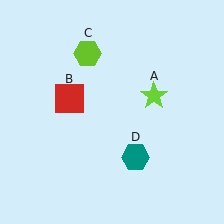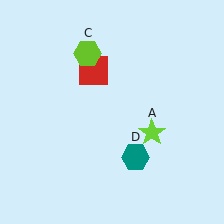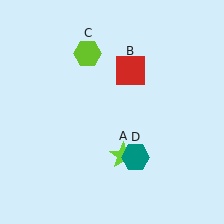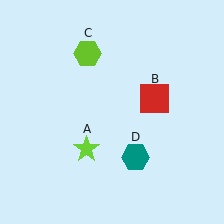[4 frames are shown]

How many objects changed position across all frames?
2 objects changed position: lime star (object A), red square (object B).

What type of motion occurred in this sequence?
The lime star (object A), red square (object B) rotated clockwise around the center of the scene.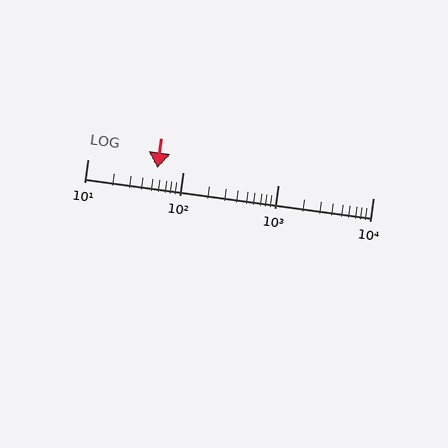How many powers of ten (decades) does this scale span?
The scale spans 3 decades, from 10 to 10000.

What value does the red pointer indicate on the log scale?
The pointer indicates approximately 54.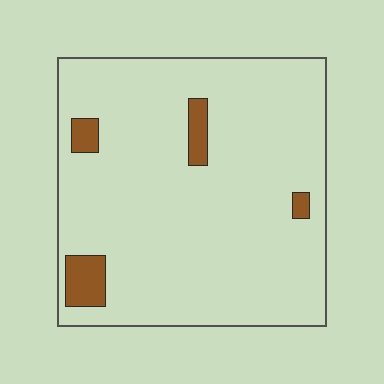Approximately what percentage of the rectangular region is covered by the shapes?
Approximately 5%.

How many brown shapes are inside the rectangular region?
4.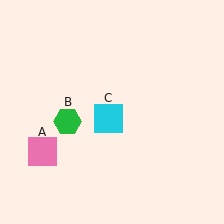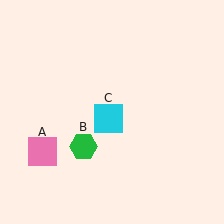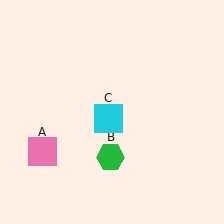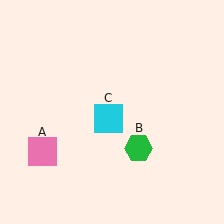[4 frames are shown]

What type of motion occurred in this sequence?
The green hexagon (object B) rotated counterclockwise around the center of the scene.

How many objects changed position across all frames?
1 object changed position: green hexagon (object B).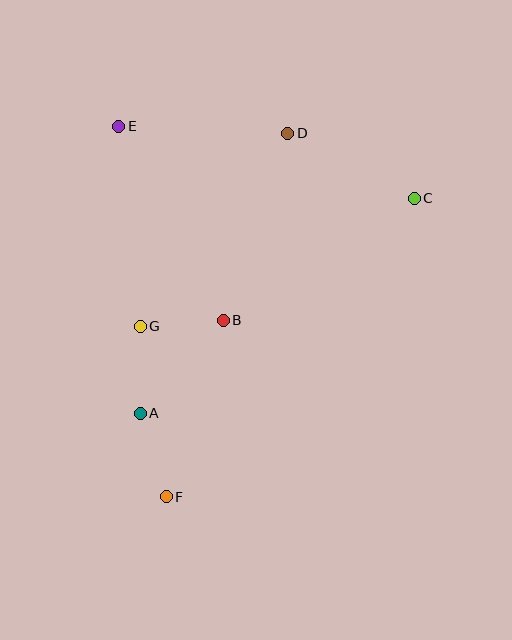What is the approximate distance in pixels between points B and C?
The distance between B and C is approximately 227 pixels.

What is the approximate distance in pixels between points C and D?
The distance between C and D is approximately 142 pixels.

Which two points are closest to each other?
Points B and G are closest to each other.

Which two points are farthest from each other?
Points C and F are farthest from each other.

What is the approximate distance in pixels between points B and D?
The distance between B and D is approximately 198 pixels.